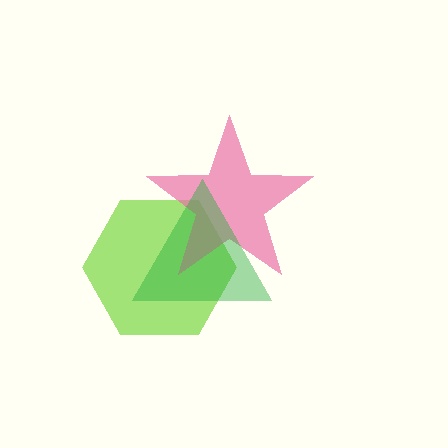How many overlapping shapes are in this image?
There are 3 overlapping shapes in the image.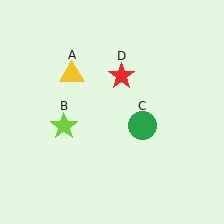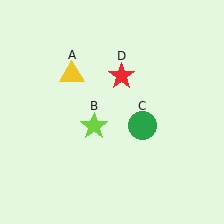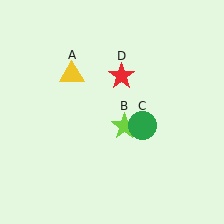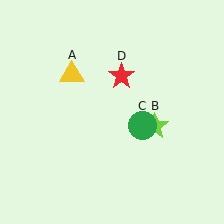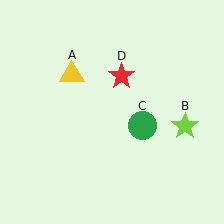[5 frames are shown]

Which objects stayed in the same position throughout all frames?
Yellow triangle (object A) and green circle (object C) and red star (object D) remained stationary.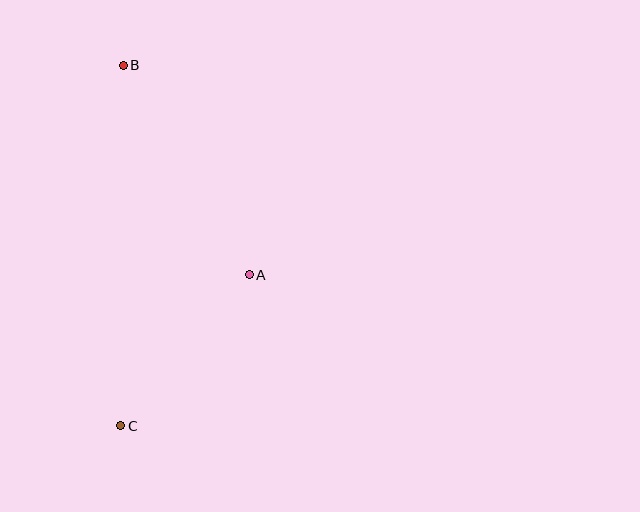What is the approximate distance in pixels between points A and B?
The distance between A and B is approximately 244 pixels.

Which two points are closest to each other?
Points A and C are closest to each other.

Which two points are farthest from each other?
Points B and C are farthest from each other.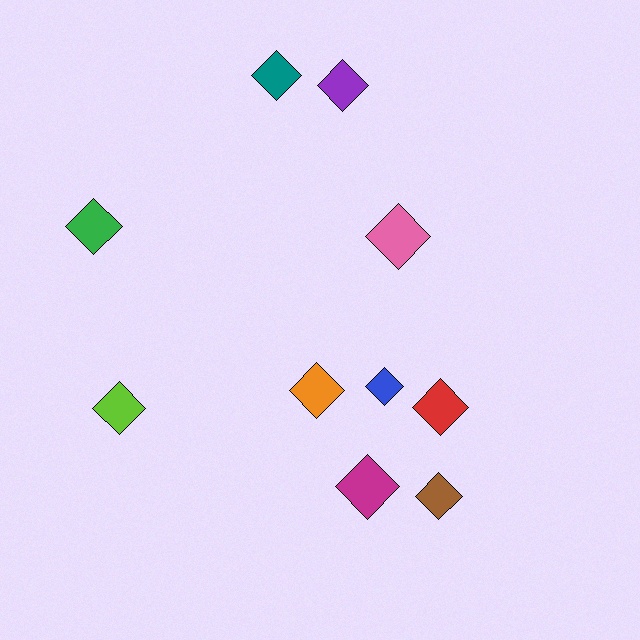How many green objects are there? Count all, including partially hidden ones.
There is 1 green object.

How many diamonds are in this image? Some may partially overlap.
There are 10 diamonds.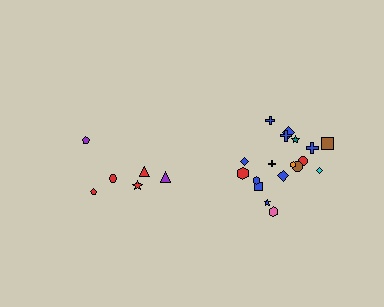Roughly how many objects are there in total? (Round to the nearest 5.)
Roughly 25 objects in total.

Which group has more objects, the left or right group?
The right group.